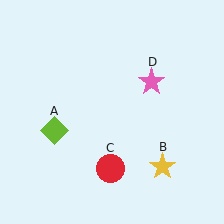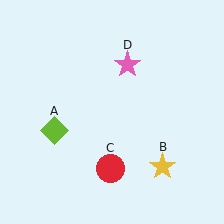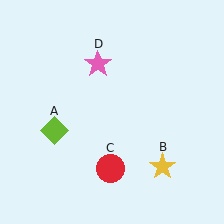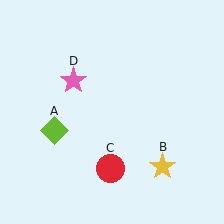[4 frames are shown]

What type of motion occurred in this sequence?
The pink star (object D) rotated counterclockwise around the center of the scene.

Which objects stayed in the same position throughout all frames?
Lime diamond (object A) and yellow star (object B) and red circle (object C) remained stationary.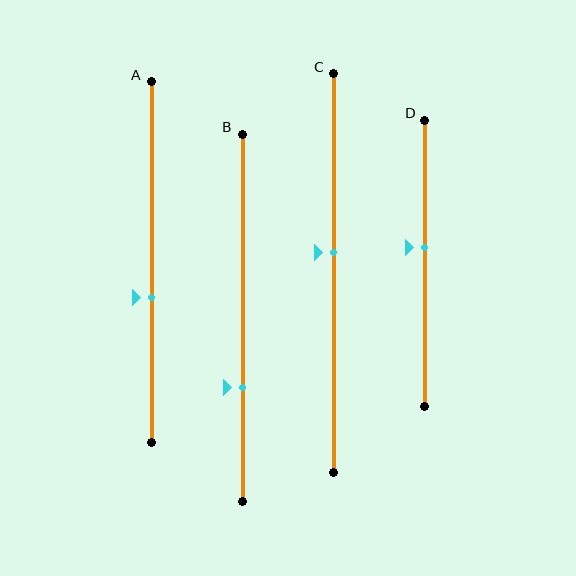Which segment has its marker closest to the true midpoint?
Segment C has its marker closest to the true midpoint.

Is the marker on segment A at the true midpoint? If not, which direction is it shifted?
No, the marker on segment A is shifted downward by about 10% of the segment length.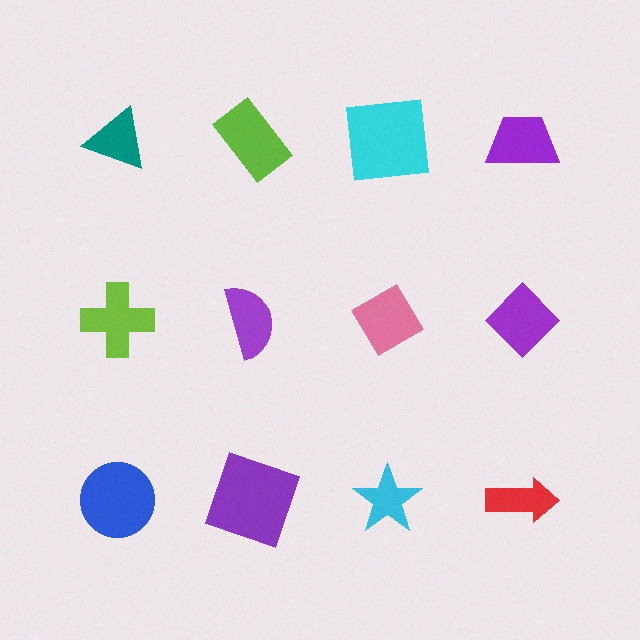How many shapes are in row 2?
4 shapes.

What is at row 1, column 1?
A teal triangle.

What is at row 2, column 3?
A pink diamond.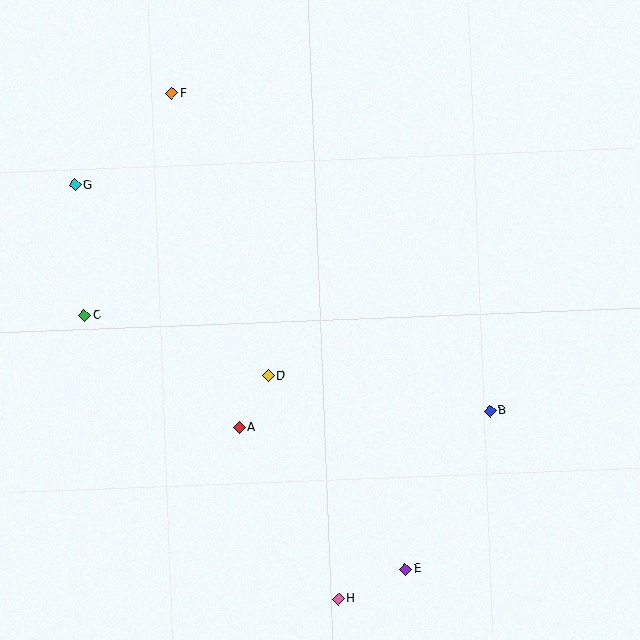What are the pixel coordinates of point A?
Point A is at (239, 427).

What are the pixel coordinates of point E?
Point E is at (405, 569).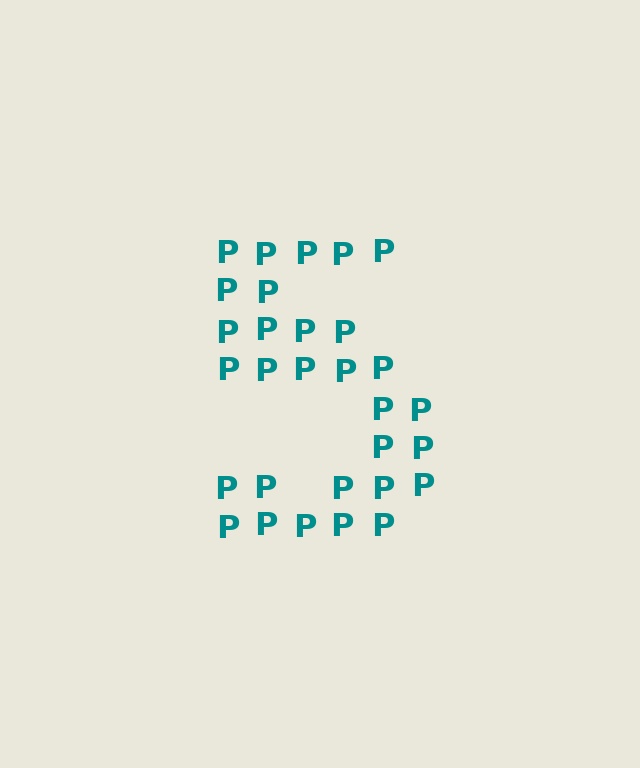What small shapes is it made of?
It is made of small letter P's.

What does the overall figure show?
The overall figure shows the digit 5.